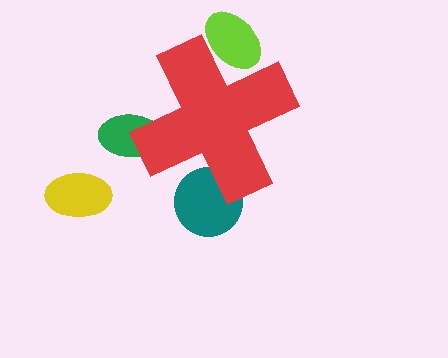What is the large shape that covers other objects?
A red cross.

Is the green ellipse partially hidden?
Yes, the green ellipse is partially hidden behind the red cross.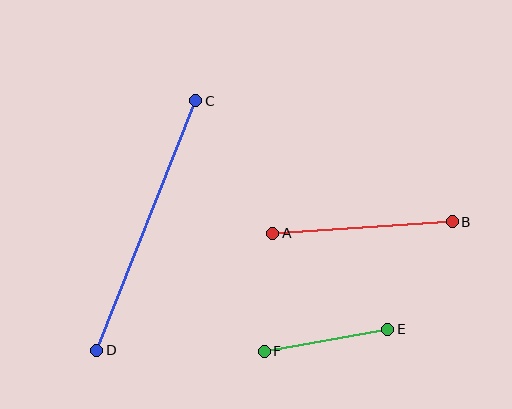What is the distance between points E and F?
The distance is approximately 125 pixels.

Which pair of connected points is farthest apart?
Points C and D are farthest apart.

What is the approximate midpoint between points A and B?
The midpoint is at approximately (362, 228) pixels.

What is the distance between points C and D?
The distance is approximately 268 pixels.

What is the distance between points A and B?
The distance is approximately 180 pixels.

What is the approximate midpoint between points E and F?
The midpoint is at approximately (326, 340) pixels.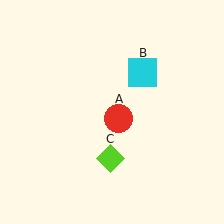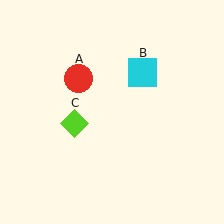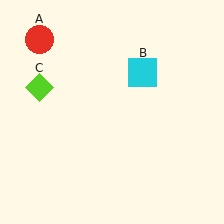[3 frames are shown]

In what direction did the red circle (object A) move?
The red circle (object A) moved up and to the left.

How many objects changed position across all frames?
2 objects changed position: red circle (object A), lime diamond (object C).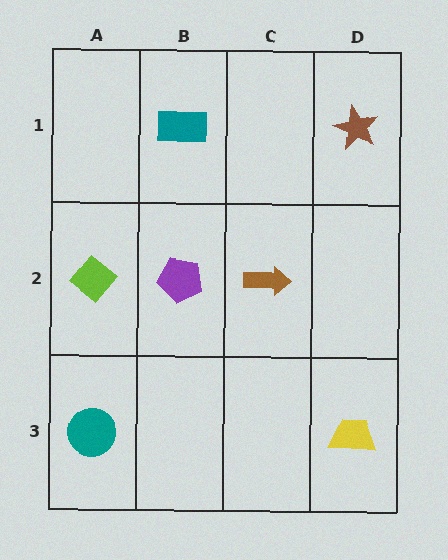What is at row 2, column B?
A purple pentagon.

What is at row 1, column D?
A brown star.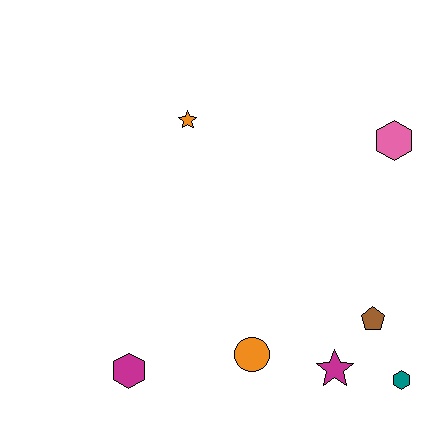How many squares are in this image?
There are no squares.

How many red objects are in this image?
There are no red objects.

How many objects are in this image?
There are 7 objects.